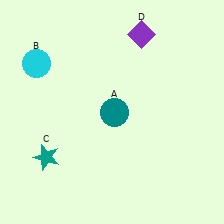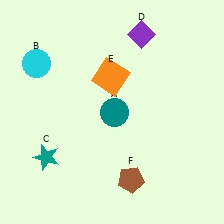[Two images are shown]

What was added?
An orange square (E), a brown pentagon (F) were added in Image 2.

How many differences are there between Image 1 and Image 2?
There are 2 differences between the two images.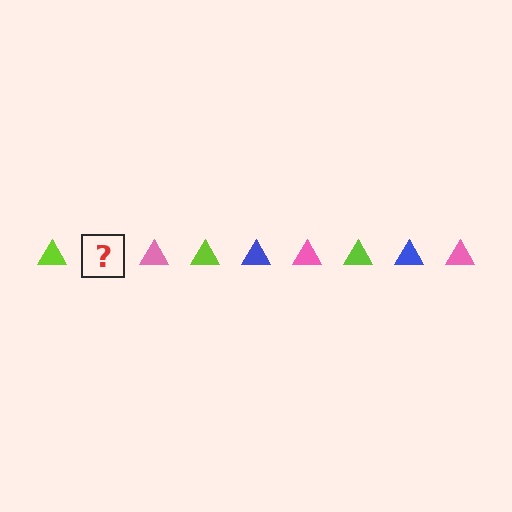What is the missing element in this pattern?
The missing element is a blue triangle.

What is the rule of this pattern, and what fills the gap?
The rule is that the pattern cycles through lime, blue, pink triangles. The gap should be filled with a blue triangle.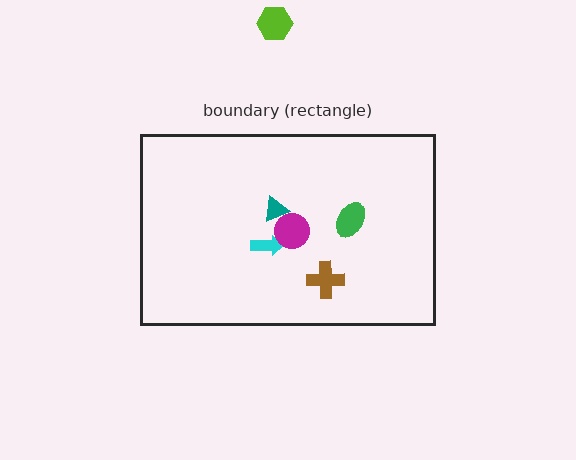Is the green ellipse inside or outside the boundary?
Inside.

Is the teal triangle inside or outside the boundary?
Inside.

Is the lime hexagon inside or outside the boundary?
Outside.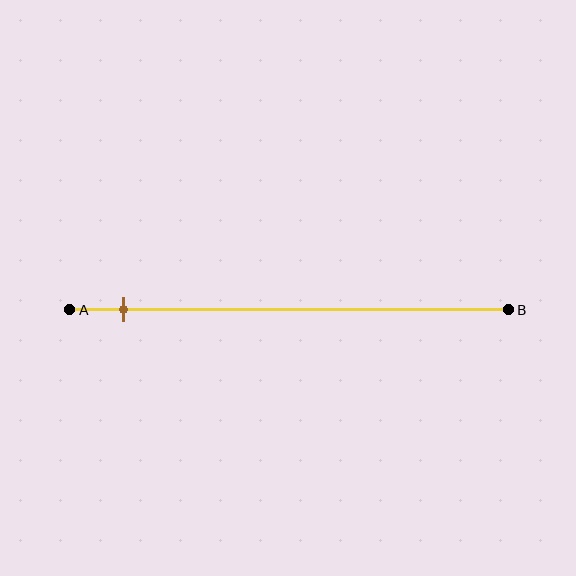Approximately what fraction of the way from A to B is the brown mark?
The brown mark is approximately 10% of the way from A to B.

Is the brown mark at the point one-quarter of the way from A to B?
No, the mark is at about 10% from A, not at the 25% one-quarter point.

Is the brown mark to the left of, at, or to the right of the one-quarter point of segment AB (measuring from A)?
The brown mark is to the left of the one-quarter point of segment AB.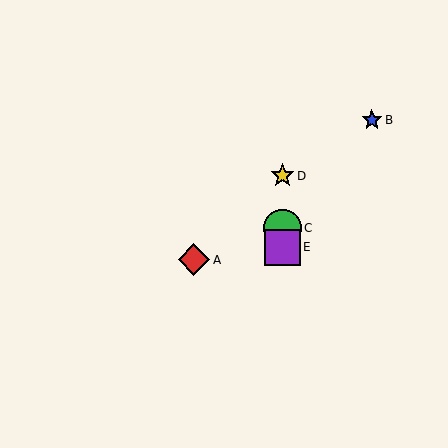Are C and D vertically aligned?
Yes, both are at x≈282.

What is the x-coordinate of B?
Object B is at x≈372.